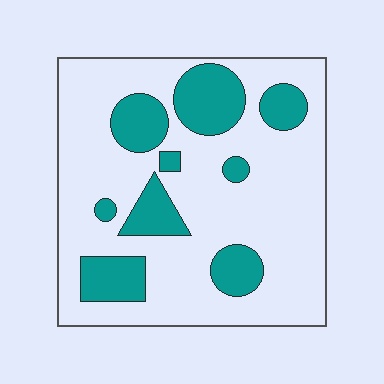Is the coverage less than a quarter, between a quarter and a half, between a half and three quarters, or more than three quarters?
Less than a quarter.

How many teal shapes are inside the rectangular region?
9.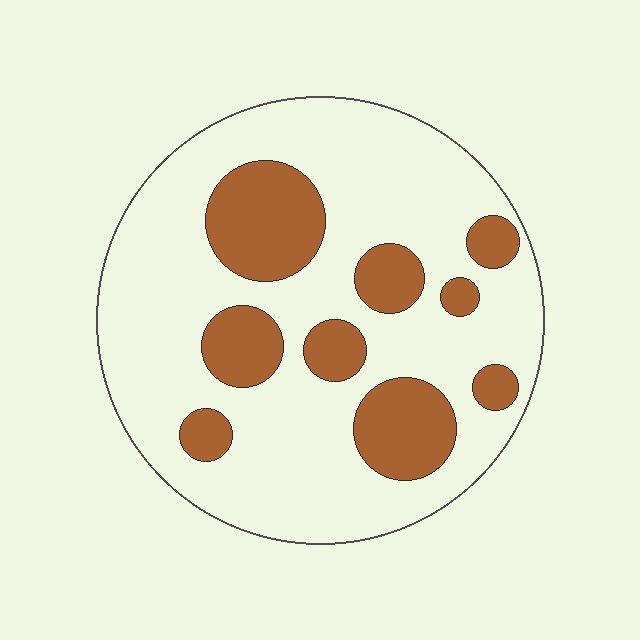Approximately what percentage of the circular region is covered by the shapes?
Approximately 25%.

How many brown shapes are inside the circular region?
9.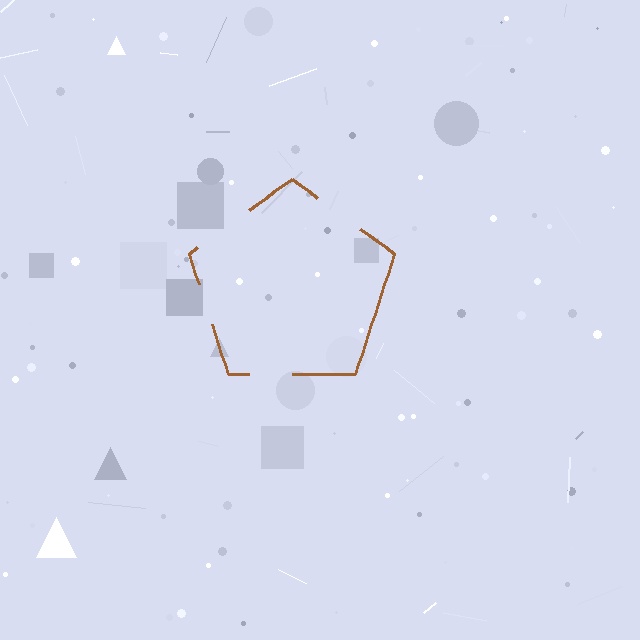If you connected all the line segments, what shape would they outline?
They would outline a pentagon.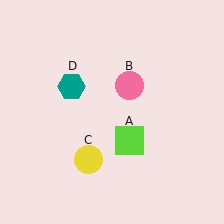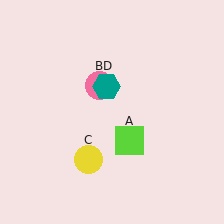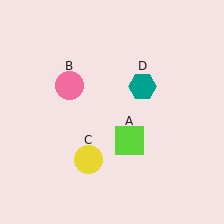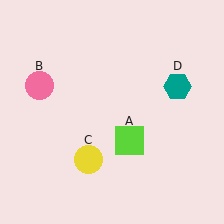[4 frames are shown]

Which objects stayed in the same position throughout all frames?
Lime square (object A) and yellow circle (object C) remained stationary.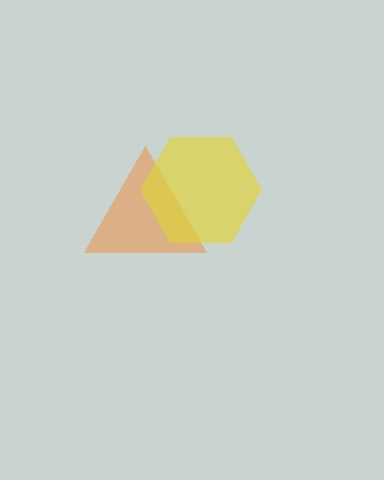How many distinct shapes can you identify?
There are 2 distinct shapes: an orange triangle, a yellow hexagon.